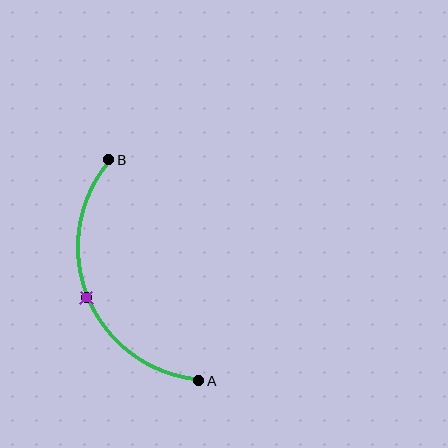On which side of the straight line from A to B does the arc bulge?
The arc bulges to the left of the straight line connecting A and B.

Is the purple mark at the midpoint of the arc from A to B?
Yes. The purple mark lies on the arc at equal arc-length from both A and B — it is the arc midpoint.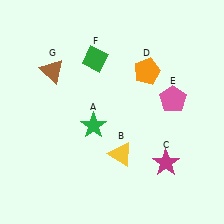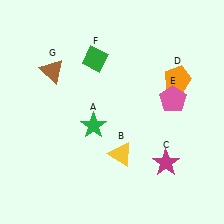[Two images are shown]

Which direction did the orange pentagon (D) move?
The orange pentagon (D) moved right.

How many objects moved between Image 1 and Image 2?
1 object moved between the two images.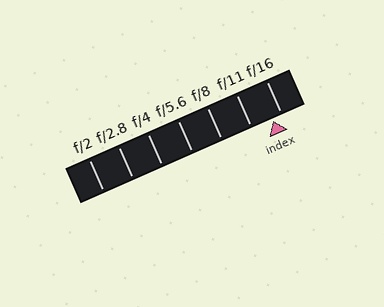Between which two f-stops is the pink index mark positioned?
The index mark is between f/11 and f/16.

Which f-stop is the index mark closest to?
The index mark is closest to f/16.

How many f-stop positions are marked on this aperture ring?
There are 7 f-stop positions marked.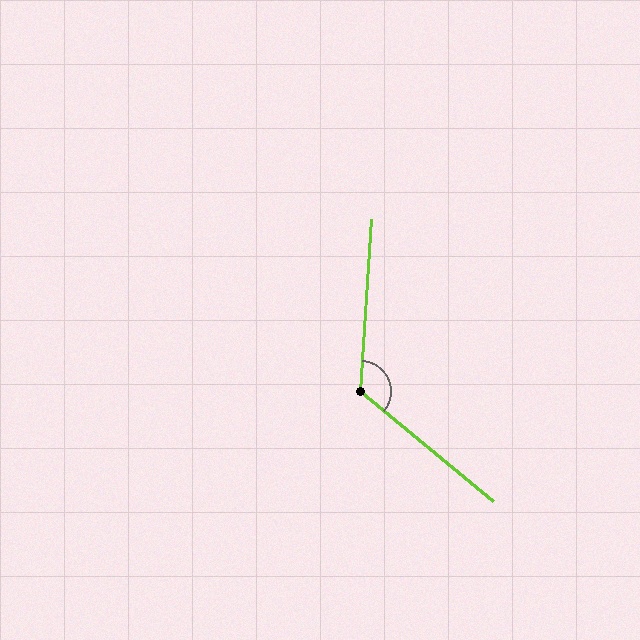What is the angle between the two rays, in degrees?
Approximately 126 degrees.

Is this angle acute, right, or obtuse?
It is obtuse.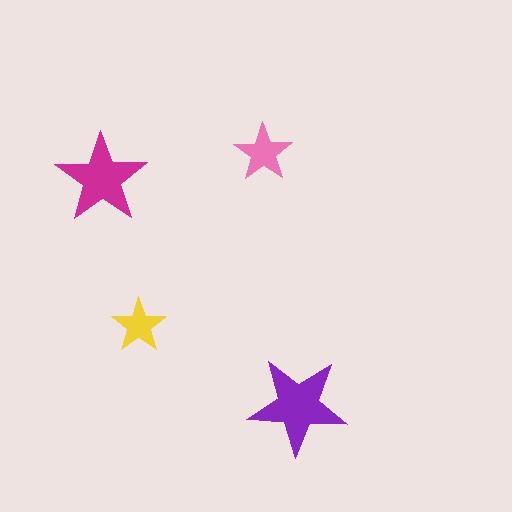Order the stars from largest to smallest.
the purple one, the magenta one, the pink one, the yellow one.